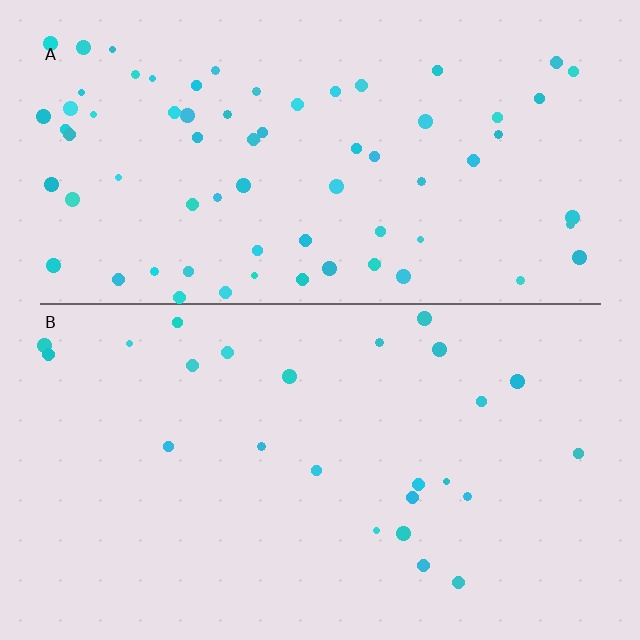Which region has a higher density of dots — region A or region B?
A (the top).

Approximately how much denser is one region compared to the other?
Approximately 2.8× — region A over region B.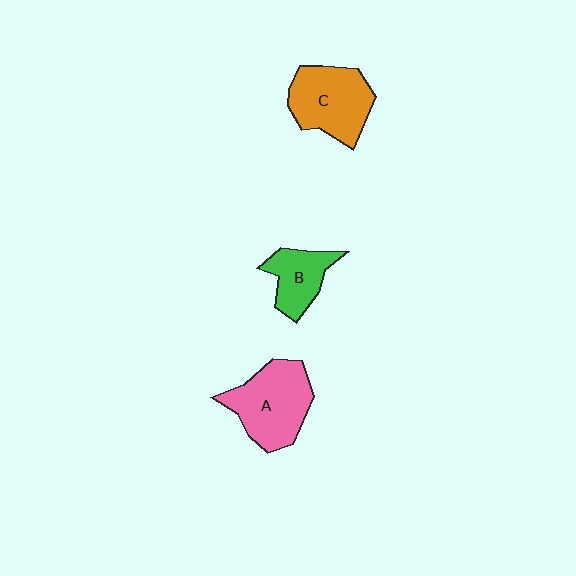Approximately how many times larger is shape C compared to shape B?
Approximately 1.6 times.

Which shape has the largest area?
Shape A (pink).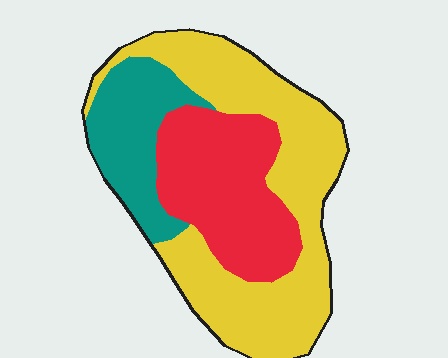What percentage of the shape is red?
Red takes up between a quarter and a half of the shape.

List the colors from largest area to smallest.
From largest to smallest: yellow, red, teal.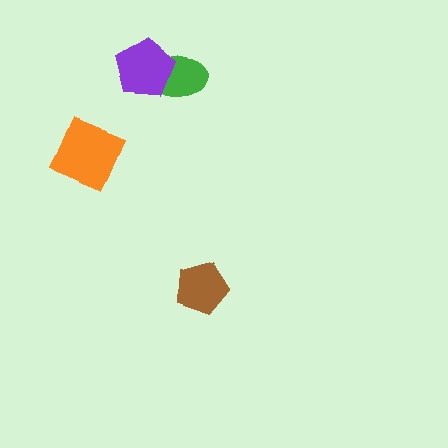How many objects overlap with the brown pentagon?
0 objects overlap with the brown pentagon.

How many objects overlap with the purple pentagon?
1 object overlaps with the purple pentagon.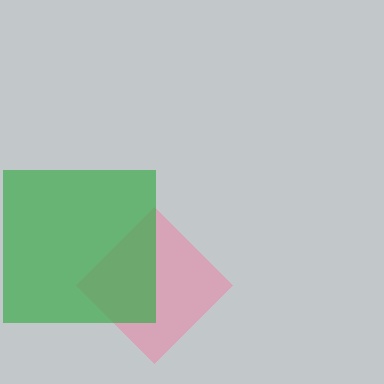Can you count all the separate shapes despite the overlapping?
Yes, there are 2 separate shapes.